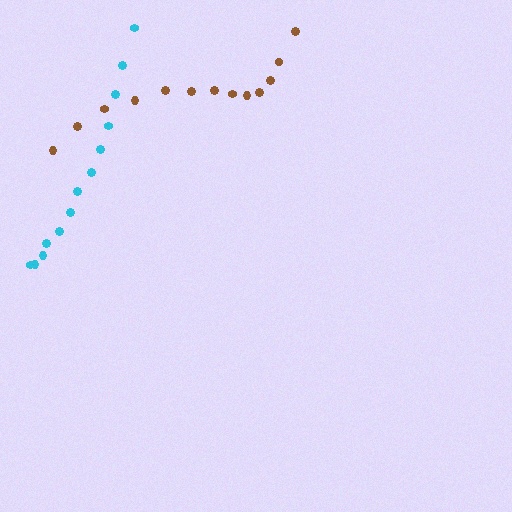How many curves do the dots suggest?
There are 2 distinct paths.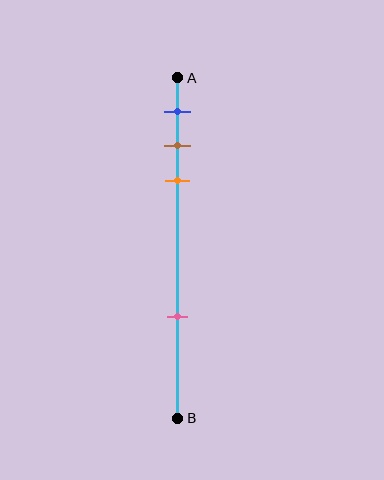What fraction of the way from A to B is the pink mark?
The pink mark is approximately 70% (0.7) of the way from A to B.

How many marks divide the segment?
There are 4 marks dividing the segment.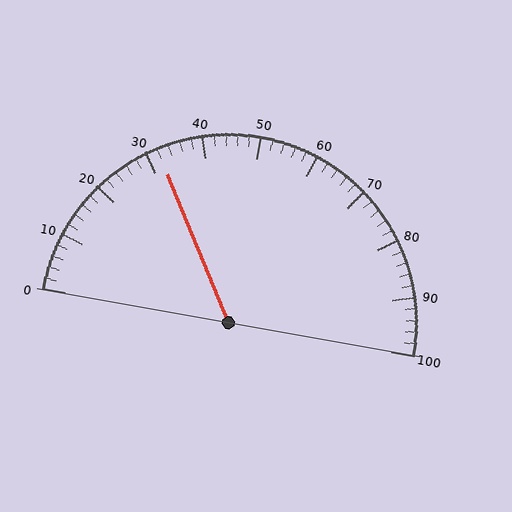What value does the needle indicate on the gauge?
The needle indicates approximately 32.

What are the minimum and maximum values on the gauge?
The gauge ranges from 0 to 100.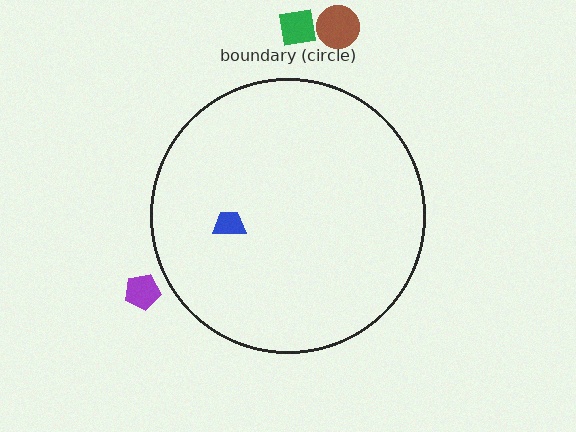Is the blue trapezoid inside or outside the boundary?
Inside.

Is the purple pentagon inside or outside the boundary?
Outside.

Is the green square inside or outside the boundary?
Outside.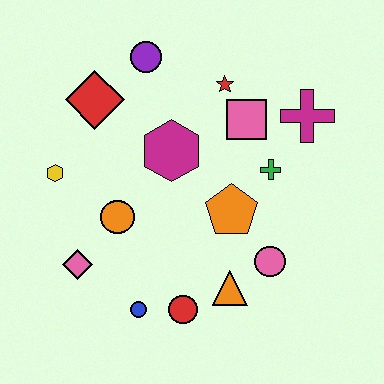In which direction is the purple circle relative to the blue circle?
The purple circle is above the blue circle.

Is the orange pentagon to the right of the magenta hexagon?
Yes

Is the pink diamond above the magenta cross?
No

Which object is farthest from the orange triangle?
The purple circle is farthest from the orange triangle.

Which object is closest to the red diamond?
The purple circle is closest to the red diamond.